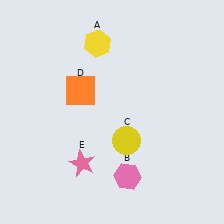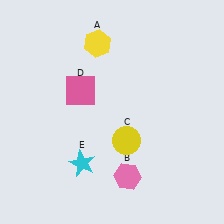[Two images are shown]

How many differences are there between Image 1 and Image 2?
There are 2 differences between the two images.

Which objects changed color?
D changed from orange to pink. E changed from pink to cyan.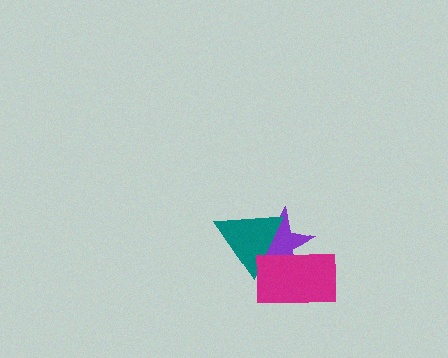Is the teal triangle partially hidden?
Yes, it is partially covered by another shape.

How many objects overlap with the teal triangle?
2 objects overlap with the teal triangle.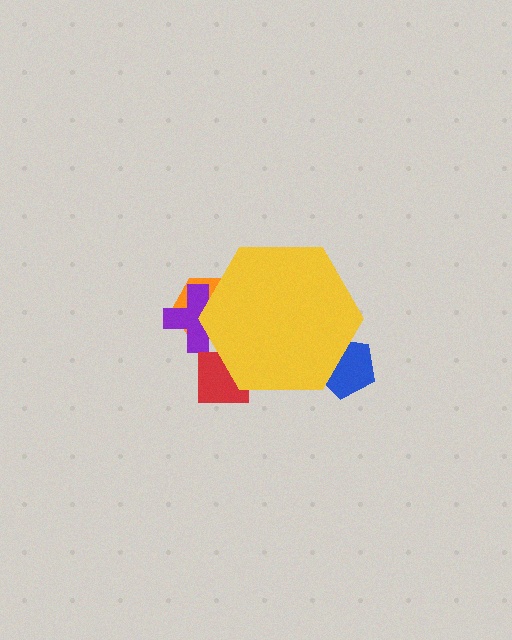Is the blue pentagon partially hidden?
Yes, the blue pentagon is partially hidden behind the yellow hexagon.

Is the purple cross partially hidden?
Yes, the purple cross is partially hidden behind the yellow hexagon.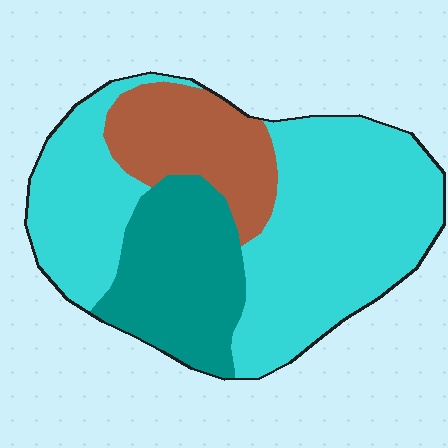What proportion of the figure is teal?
Teal covers 23% of the figure.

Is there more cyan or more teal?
Cyan.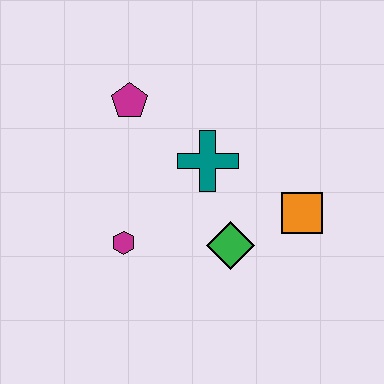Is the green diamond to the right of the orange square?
No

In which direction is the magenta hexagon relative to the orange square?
The magenta hexagon is to the left of the orange square.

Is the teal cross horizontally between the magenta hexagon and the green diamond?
Yes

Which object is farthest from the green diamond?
The magenta pentagon is farthest from the green diamond.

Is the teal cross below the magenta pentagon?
Yes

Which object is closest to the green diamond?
The orange square is closest to the green diamond.